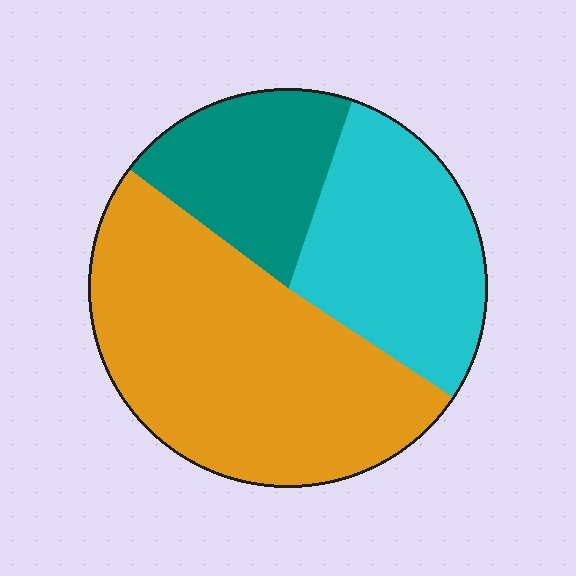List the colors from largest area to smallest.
From largest to smallest: orange, cyan, teal.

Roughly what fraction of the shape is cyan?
Cyan covers 29% of the shape.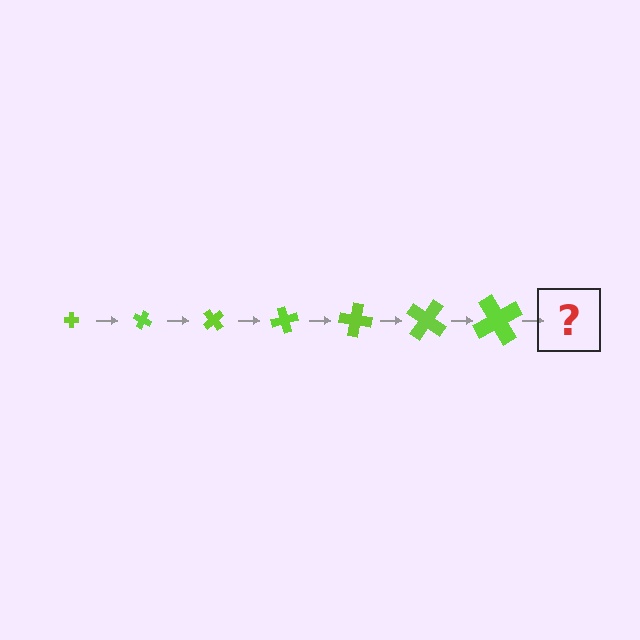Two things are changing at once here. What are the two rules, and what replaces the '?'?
The two rules are that the cross grows larger each step and it rotates 25 degrees each step. The '?' should be a cross, larger than the previous one and rotated 175 degrees from the start.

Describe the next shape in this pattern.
It should be a cross, larger than the previous one and rotated 175 degrees from the start.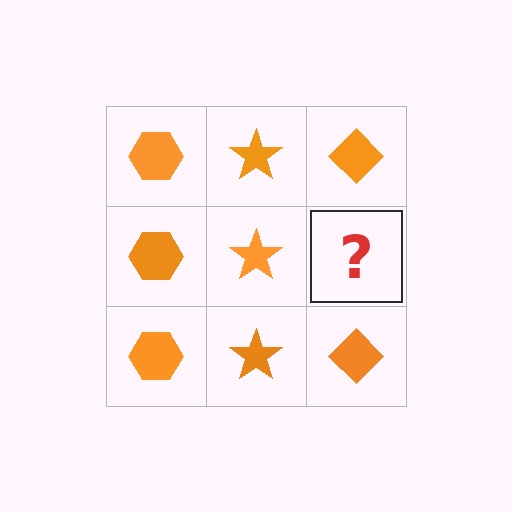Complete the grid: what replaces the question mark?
The question mark should be replaced with an orange diamond.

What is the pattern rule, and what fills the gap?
The rule is that each column has a consistent shape. The gap should be filled with an orange diamond.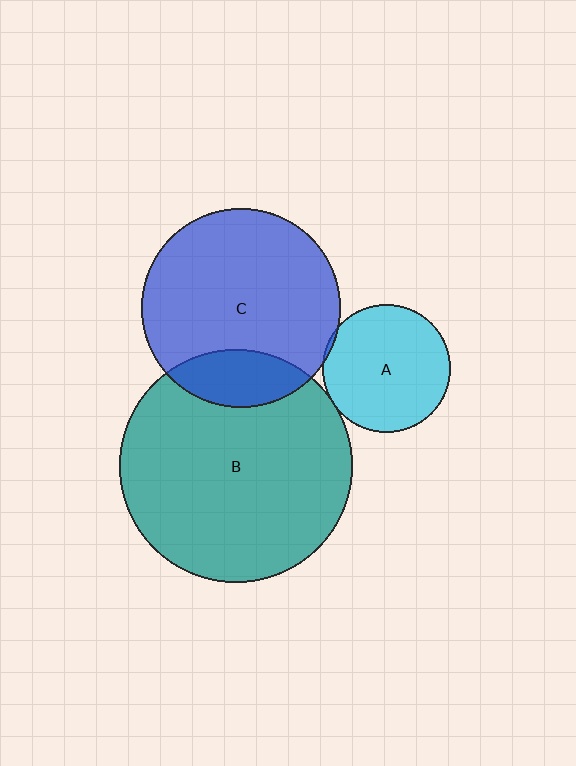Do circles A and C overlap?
Yes.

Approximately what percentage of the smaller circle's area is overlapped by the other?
Approximately 5%.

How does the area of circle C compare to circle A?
Approximately 2.4 times.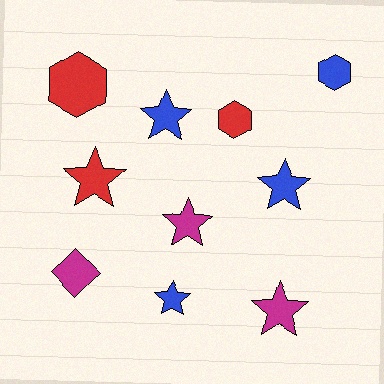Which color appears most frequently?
Blue, with 4 objects.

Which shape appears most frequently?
Star, with 6 objects.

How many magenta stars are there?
There are 2 magenta stars.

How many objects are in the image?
There are 10 objects.